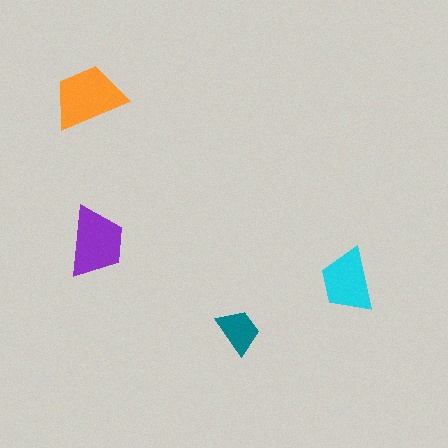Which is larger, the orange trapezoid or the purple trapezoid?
The orange one.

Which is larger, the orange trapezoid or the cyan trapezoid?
The orange one.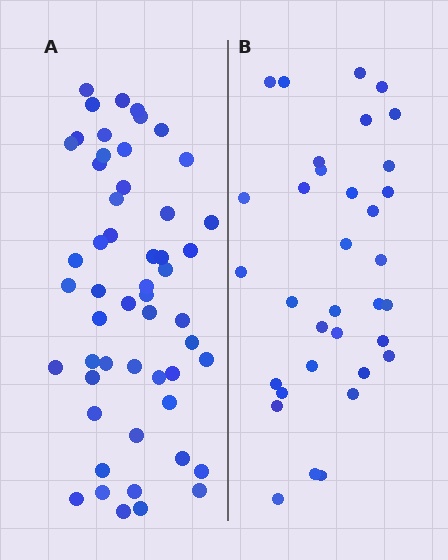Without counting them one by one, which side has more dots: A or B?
Region A (the left region) has more dots.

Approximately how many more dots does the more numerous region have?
Region A has approximately 20 more dots than region B.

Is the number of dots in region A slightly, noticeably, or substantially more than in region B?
Region A has substantially more. The ratio is roughly 1.6 to 1.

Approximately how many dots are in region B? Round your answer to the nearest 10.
About 30 dots. (The exact count is 34, which rounds to 30.)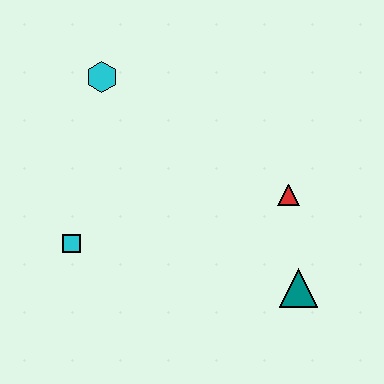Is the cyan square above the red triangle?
No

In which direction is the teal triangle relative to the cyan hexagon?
The teal triangle is below the cyan hexagon.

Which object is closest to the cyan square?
The cyan hexagon is closest to the cyan square.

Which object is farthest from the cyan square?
The teal triangle is farthest from the cyan square.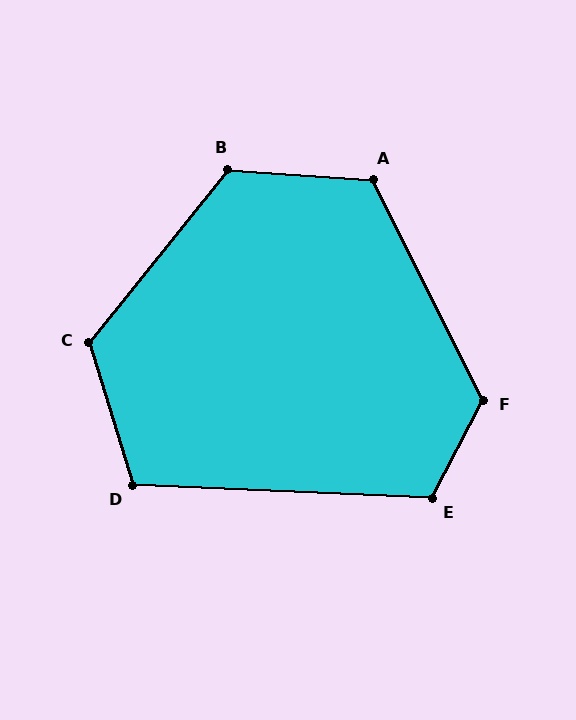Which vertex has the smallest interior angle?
D, at approximately 109 degrees.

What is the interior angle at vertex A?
Approximately 120 degrees (obtuse).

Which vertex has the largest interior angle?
F, at approximately 126 degrees.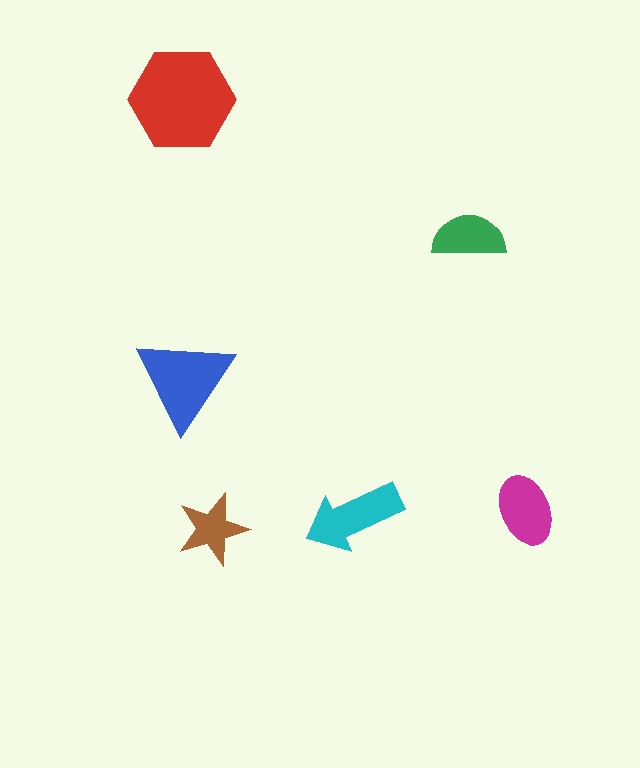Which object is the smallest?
The brown star.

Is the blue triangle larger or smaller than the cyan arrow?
Larger.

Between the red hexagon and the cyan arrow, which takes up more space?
The red hexagon.